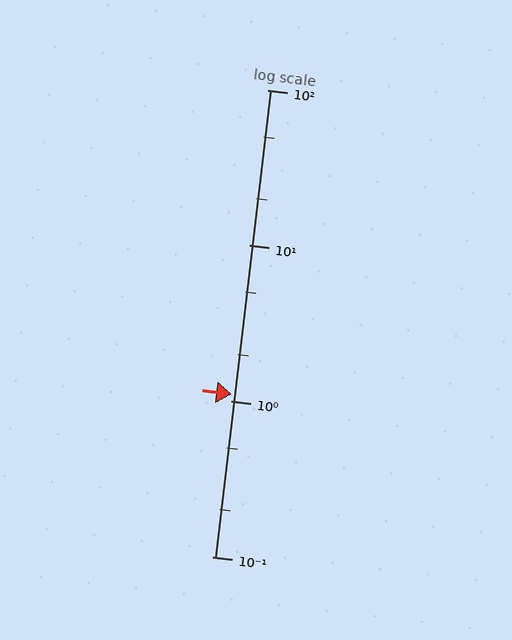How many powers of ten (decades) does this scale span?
The scale spans 3 decades, from 0.1 to 100.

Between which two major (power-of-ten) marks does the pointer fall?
The pointer is between 1 and 10.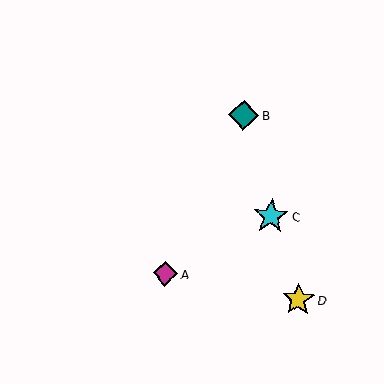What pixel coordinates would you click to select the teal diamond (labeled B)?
Click at (244, 115) to select the teal diamond B.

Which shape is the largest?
The cyan star (labeled C) is the largest.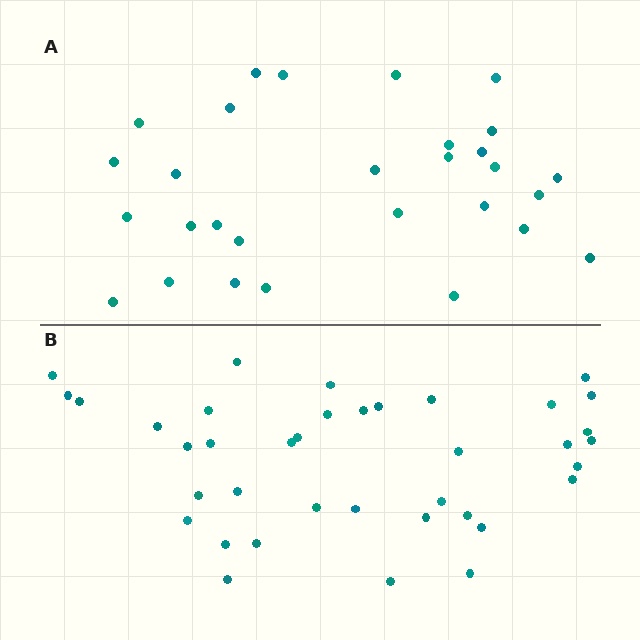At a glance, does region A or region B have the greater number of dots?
Region B (the bottom region) has more dots.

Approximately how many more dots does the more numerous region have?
Region B has roughly 8 or so more dots than region A.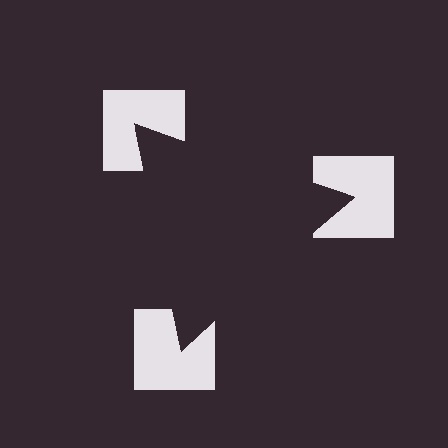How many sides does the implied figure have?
3 sides.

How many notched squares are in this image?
There are 3 — one at each vertex of the illusory triangle.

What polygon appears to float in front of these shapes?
An illusory triangle — its edges are inferred from the aligned wedge cuts in the notched squares, not physically drawn.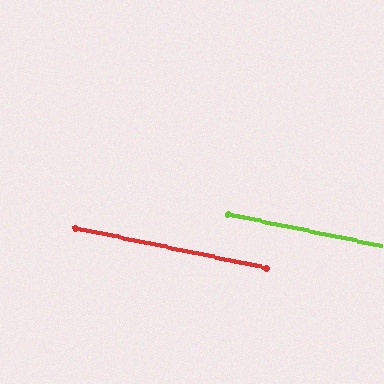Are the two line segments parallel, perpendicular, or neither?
Parallel — their directions differ by only 0.2°.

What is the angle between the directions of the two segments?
Approximately 0 degrees.